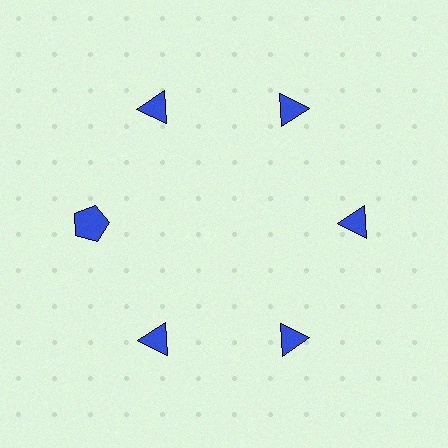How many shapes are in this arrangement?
There are 6 shapes arranged in a ring pattern.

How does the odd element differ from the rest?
It has a different shape: pentagon instead of triangle.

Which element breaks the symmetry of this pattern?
The blue pentagon at roughly the 9 o'clock position breaks the symmetry. All other shapes are blue triangles.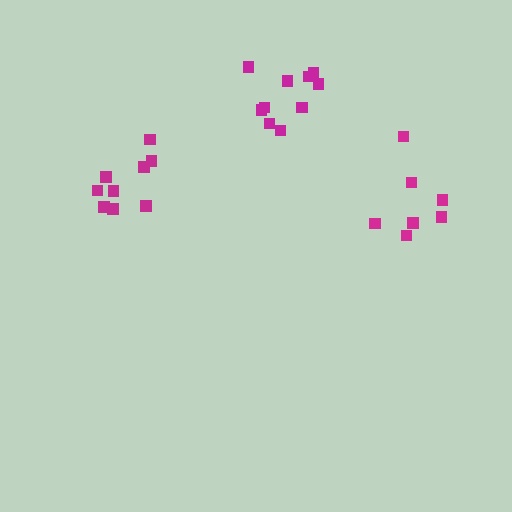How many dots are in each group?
Group 1: 10 dots, Group 2: 7 dots, Group 3: 9 dots (26 total).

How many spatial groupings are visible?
There are 3 spatial groupings.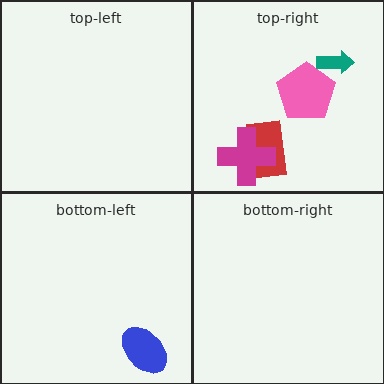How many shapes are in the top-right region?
4.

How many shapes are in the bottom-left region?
1.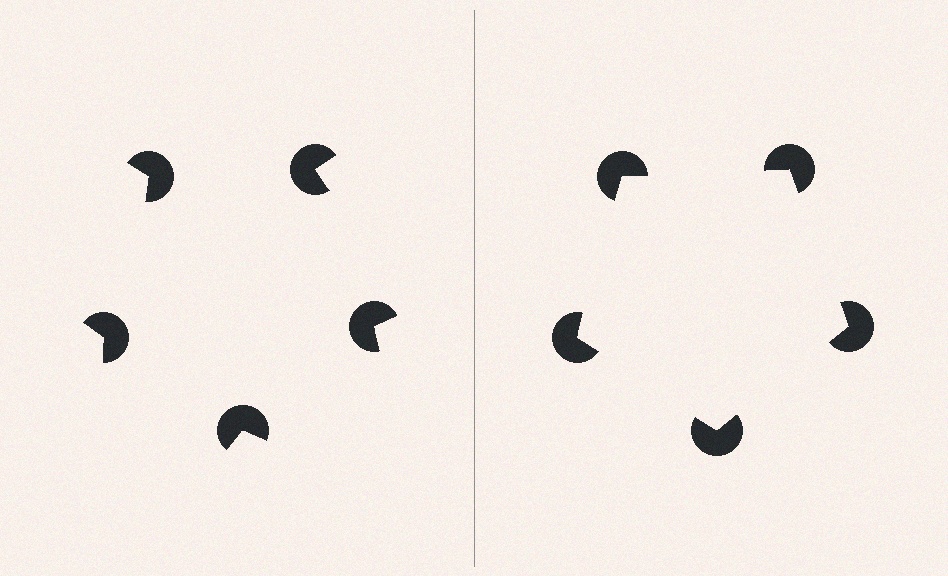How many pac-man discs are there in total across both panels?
10 — 5 on each side.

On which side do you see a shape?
An illusory pentagon appears on the right side. On the left side the wedge cuts are rotated, so no coherent shape forms.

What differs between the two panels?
The pac-man discs are positioned identically on both sides; only the wedge orientations differ. On the right they align to a pentagon; on the left they are misaligned.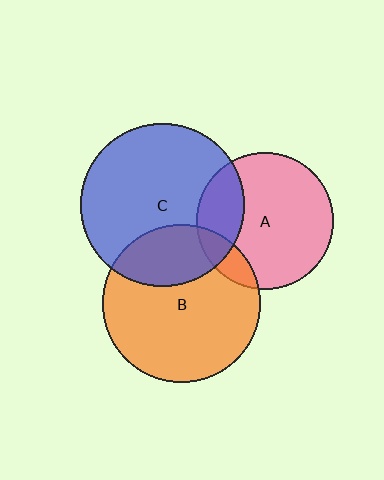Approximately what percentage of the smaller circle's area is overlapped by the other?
Approximately 25%.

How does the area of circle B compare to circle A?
Approximately 1.3 times.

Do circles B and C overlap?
Yes.